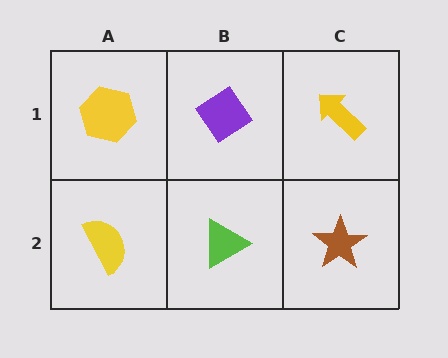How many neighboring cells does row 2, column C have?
2.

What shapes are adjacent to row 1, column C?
A brown star (row 2, column C), a purple diamond (row 1, column B).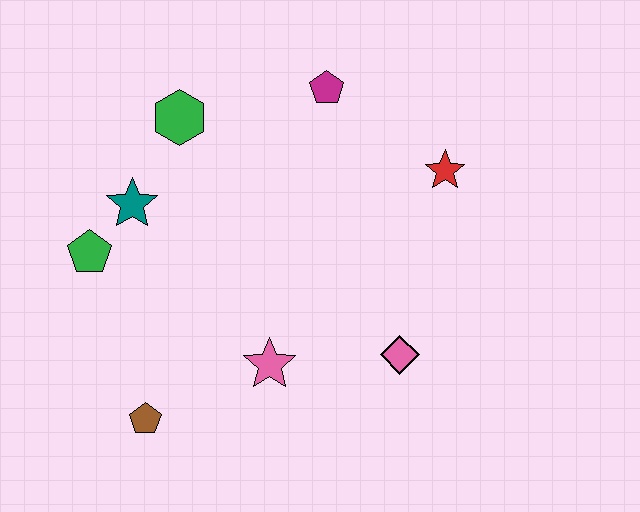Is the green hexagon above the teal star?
Yes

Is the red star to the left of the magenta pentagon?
No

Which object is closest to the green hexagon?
The teal star is closest to the green hexagon.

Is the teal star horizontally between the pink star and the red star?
No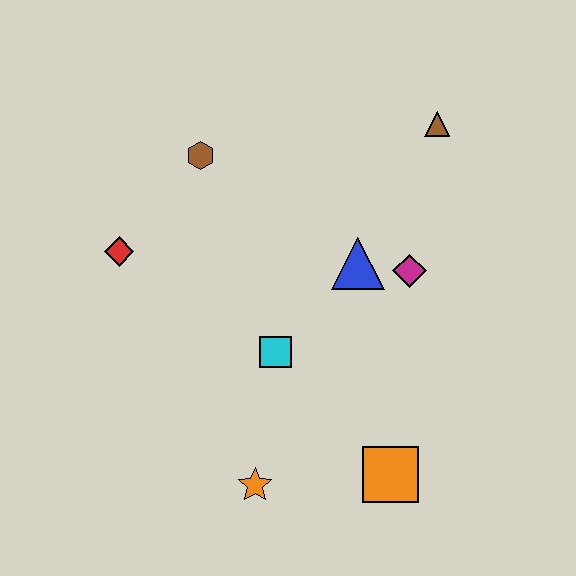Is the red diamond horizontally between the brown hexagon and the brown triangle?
No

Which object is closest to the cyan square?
The blue triangle is closest to the cyan square.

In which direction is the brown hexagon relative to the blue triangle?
The brown hexagon is to the left of the blue triangle.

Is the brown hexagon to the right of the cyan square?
No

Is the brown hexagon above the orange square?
Yes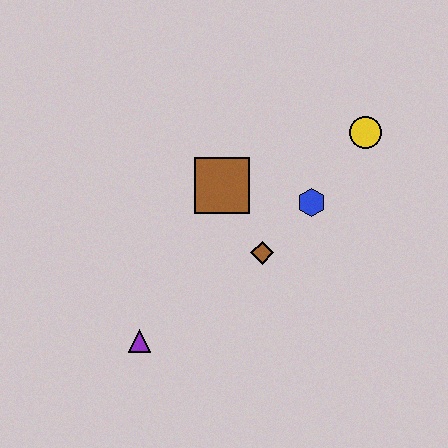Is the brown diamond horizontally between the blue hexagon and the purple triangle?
Yes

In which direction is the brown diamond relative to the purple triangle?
The brown diamond is to the right of the purple triangle.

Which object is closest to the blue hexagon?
The brown diamond is closest to the blue hexagon.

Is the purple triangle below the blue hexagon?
Yes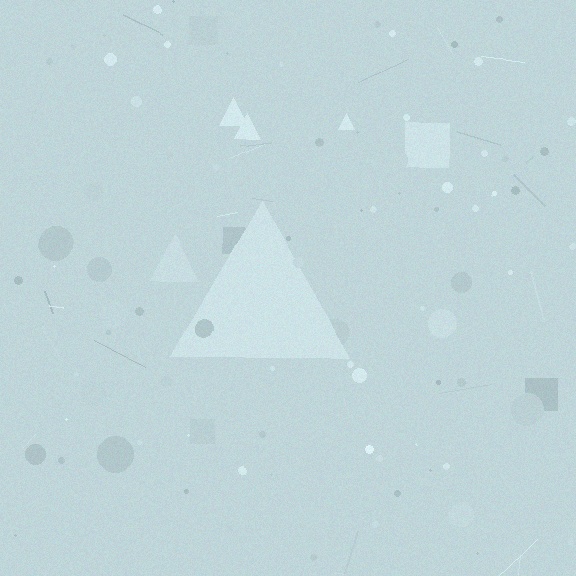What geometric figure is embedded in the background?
A triangle is embedded in the background.